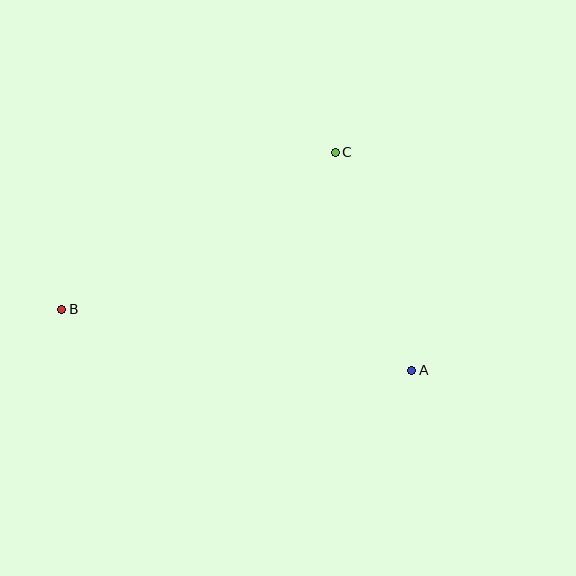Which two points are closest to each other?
Points A and C are closest to each other.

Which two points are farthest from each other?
Points A and B are farthest from each other.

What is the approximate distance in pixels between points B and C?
The distance between B and C is approximately 315 pixels.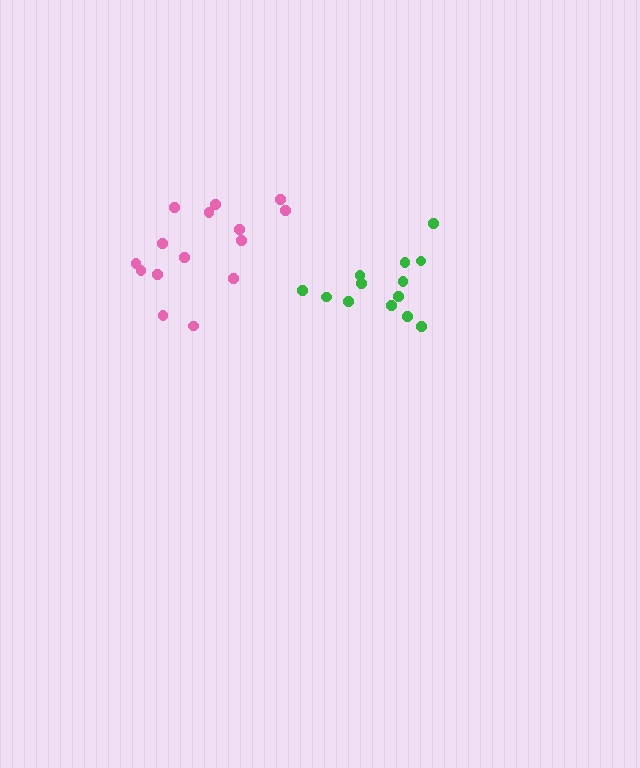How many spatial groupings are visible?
There are 2 spatial groupings.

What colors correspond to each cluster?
The clusters are colored: green, pink.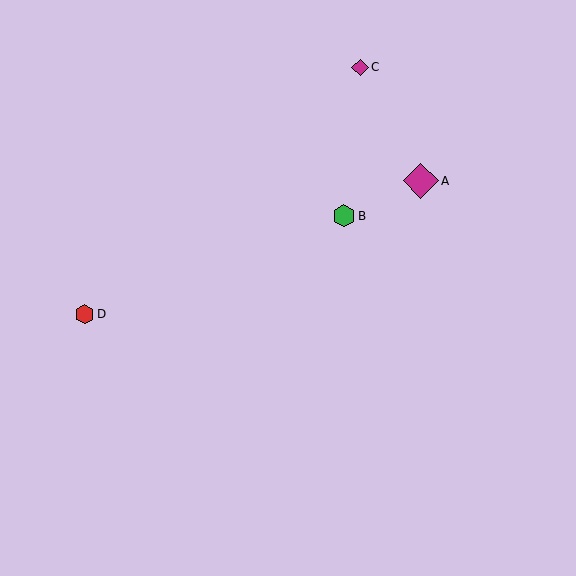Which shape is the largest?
The magenta diamond (labeled A) is the largest.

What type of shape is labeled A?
Shape A is a magenta diamond.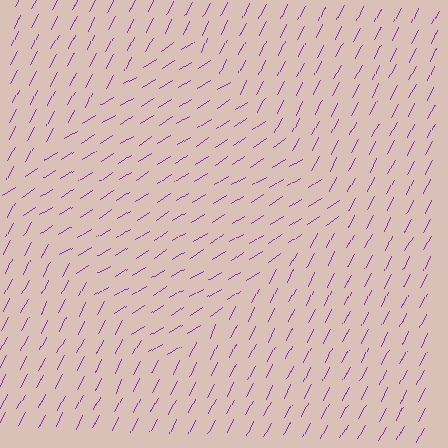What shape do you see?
I see a diamond.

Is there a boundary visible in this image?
Yes, there is a texture boundary formed by a change in line orientation.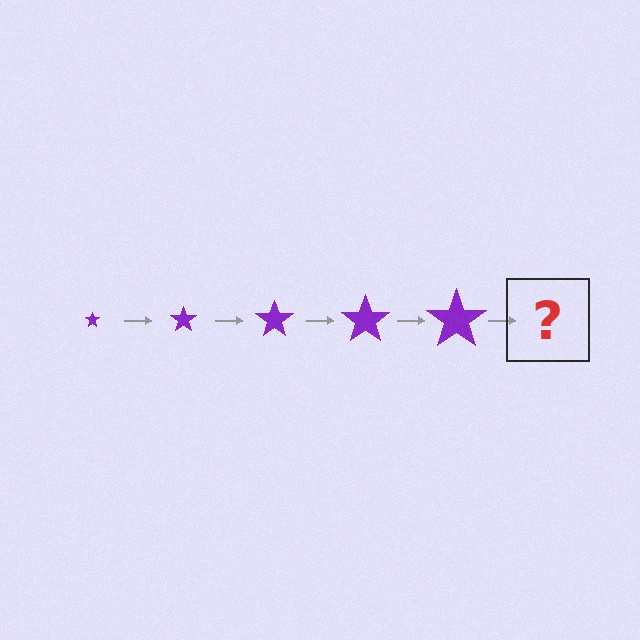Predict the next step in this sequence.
The next step is a purple star, larger than the previous one.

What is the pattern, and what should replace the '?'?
The pattern is that the star gets progressively larger each step. The '?' should be a purple star, larger than the previous one.